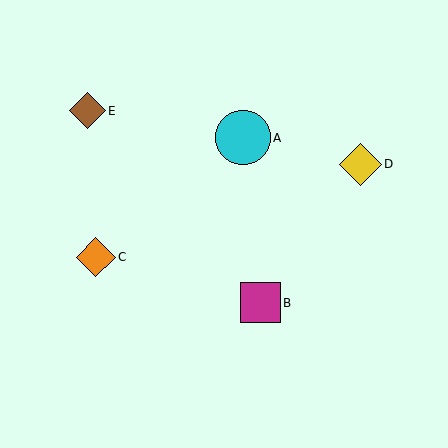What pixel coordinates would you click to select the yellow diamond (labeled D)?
Click at (360, 164) to select the yellow diamond D.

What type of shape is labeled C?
Shape C is an orange diamond.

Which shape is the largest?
The cyan circle (labeled A) is the largest.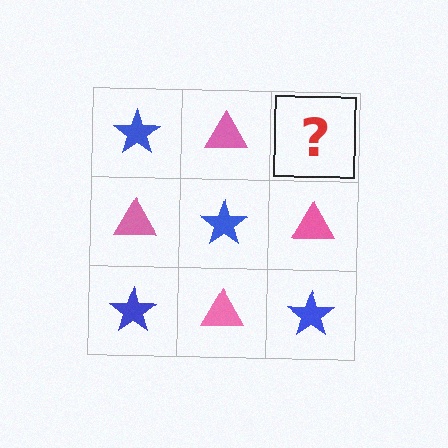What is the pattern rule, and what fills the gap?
The rule is that it alternates blue star and pink triangle in a checkerboard pattern. The gap should be filled with a blue star.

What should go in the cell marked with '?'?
The missing cell should contain a blue star.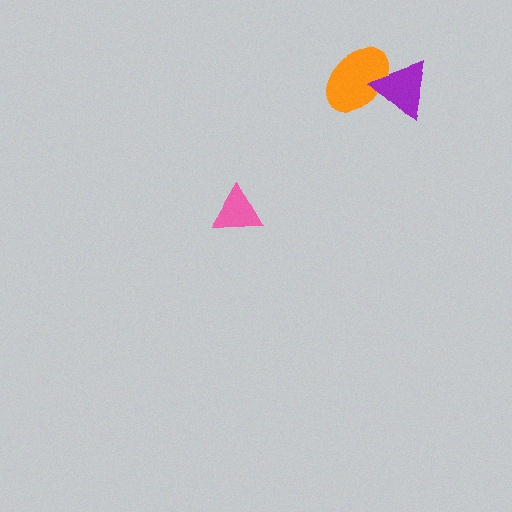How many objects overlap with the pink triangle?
0 objects overlap with the pink triangle.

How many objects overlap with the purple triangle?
1 object overlaps with the purple triangle.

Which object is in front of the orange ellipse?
The purple triangle is in front of the orange ellipse.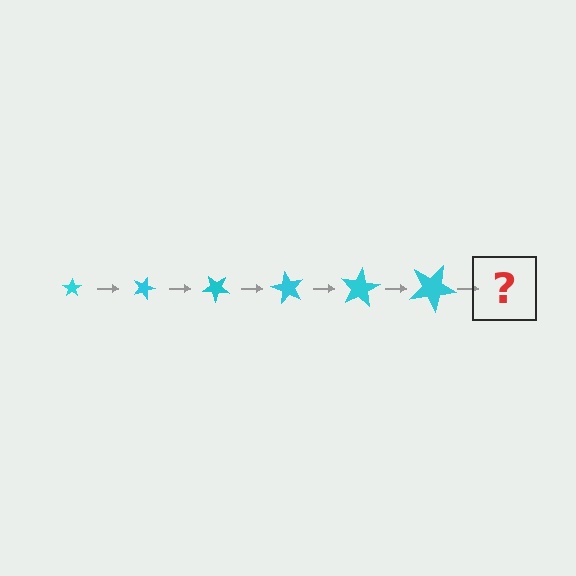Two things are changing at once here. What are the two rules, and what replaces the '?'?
The two rules are that the star grows larger each step and it rotates 20 degrees each step. The '?' should be a star, larger than the previous one and rotated 120 degrees from the start.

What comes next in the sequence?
The next element should be a star, larger than the previous one and rotated 120 degrees from the start.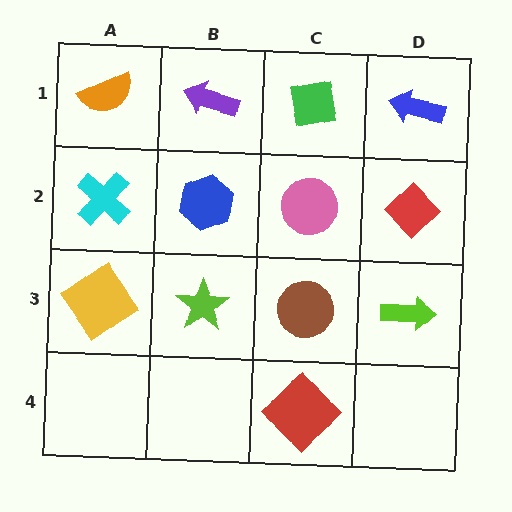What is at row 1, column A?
An orange semicircle.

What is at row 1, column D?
A blue arrow.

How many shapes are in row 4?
1 shape.